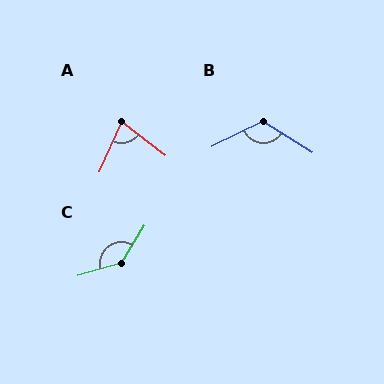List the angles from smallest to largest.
A (76°), B (121°), C (137°).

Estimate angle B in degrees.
Approximately 121 degrees.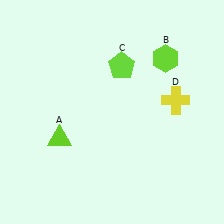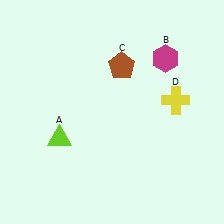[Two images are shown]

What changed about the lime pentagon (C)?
In Image 1, C is lime. In Image 2, it changed to brown.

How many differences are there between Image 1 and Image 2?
There are 2 differences between the two images.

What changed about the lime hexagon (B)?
In Image 1, B is lime. In Image 2, it changed to magenta.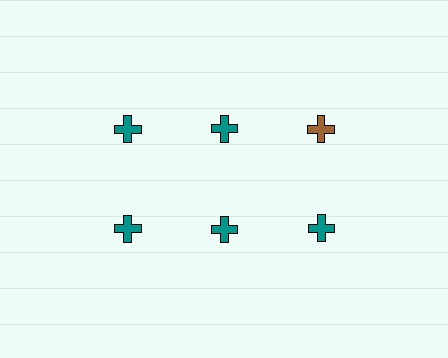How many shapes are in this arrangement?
There are 6 shapes arranged in a grid pattern.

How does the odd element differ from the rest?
It has a different color: brown instead of teal.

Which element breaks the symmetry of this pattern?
The brown cross in the top row, center column breaks the symmetry. All other shapes are teal crosses.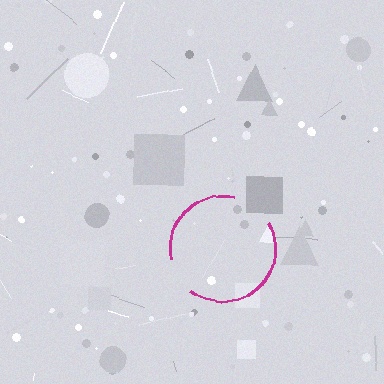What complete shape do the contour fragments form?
The contour fragments form a circle.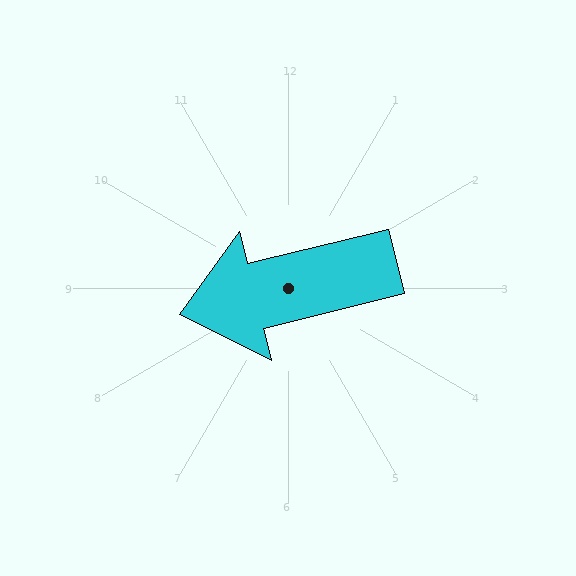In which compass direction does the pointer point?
West.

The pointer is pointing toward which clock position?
Roughly 9 o'clock.